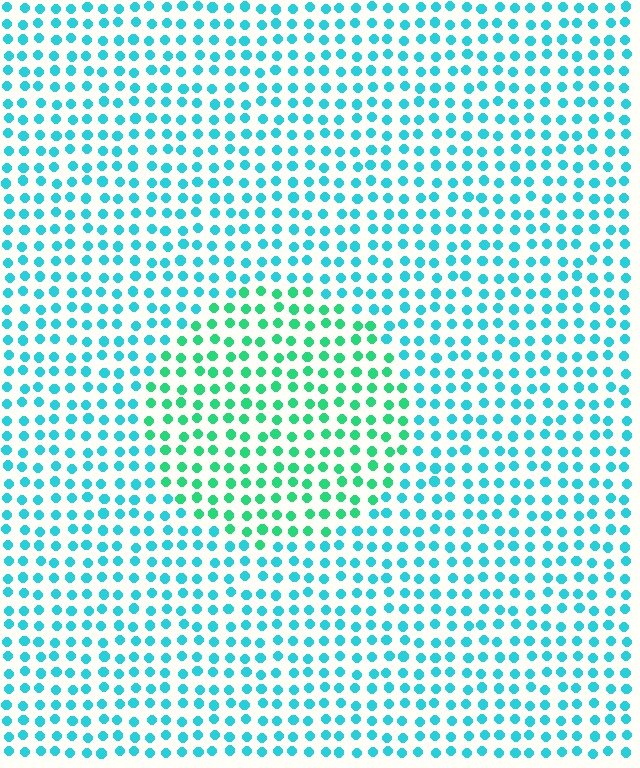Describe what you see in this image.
The image is filled with small cyan elements in a uniform arrangement. A circle-shaped region is visible where the elements are tinted to a slightly different hue, forming a subtle color boundary.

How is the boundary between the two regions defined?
The boundary is defined purely by a slight shift in hue (about 36 degrees). Spacing, size, and orientation are identical on both sides.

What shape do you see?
I see a circle.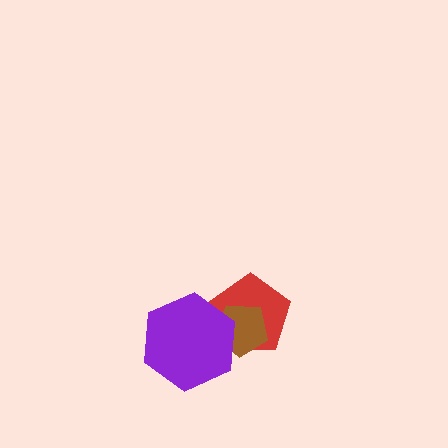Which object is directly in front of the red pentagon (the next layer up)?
The brown pentagon is directly in front of the red pentagon.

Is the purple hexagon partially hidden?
No, no other shape covers it.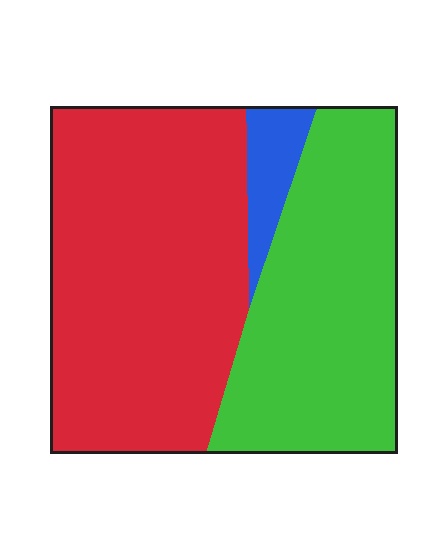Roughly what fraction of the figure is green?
Green covers about 40% of the figure.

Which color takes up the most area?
Red, at roughly 55%.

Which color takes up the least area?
Blue, at roughly 5%.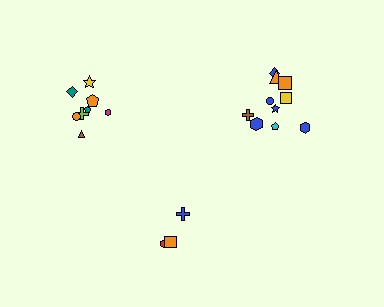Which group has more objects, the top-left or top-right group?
The top-right group.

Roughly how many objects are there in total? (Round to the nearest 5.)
Roughly 20 objects in total.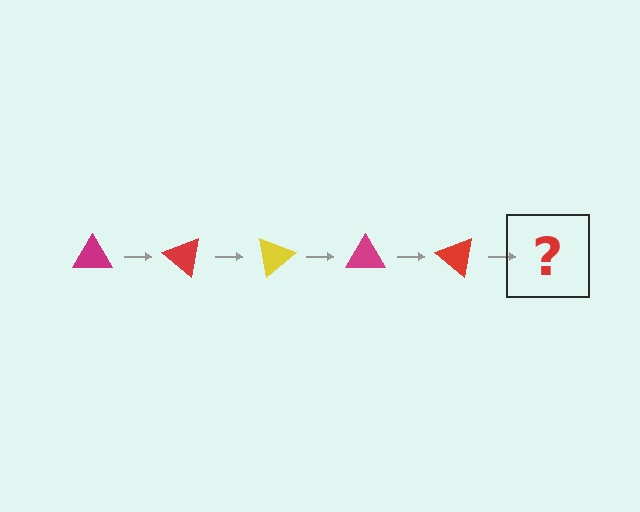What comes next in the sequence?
The next element should be a yellow triangle, rotated 200 degrees from the start.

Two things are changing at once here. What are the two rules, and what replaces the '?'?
The two rules are that it rotates 40 degrees each step and the color cycles through magenta, red, and yellow. The '?' should be a yellow triangle, rotated 200 degrees from the start.